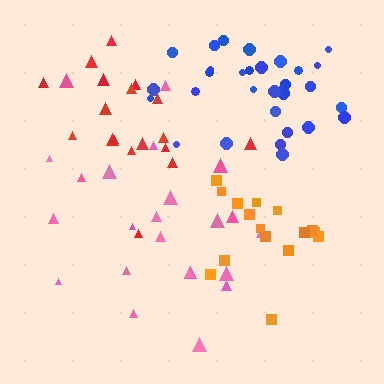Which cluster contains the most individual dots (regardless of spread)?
Blue (31).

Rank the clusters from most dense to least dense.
blue, orange, red, pink.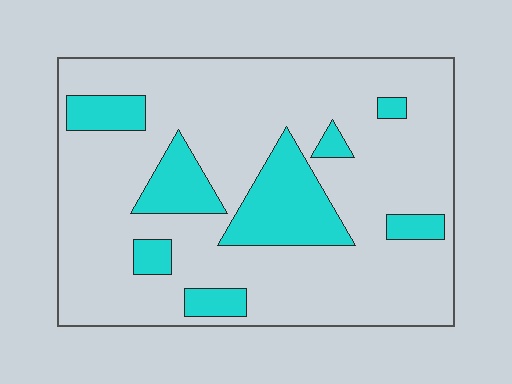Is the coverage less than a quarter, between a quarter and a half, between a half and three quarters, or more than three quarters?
Less than a quarter.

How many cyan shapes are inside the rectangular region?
8.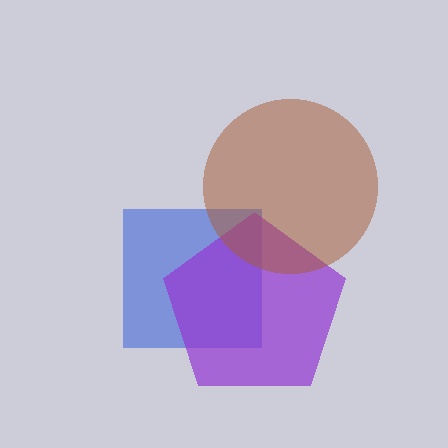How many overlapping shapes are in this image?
There are 3 overlapping shapes in the image.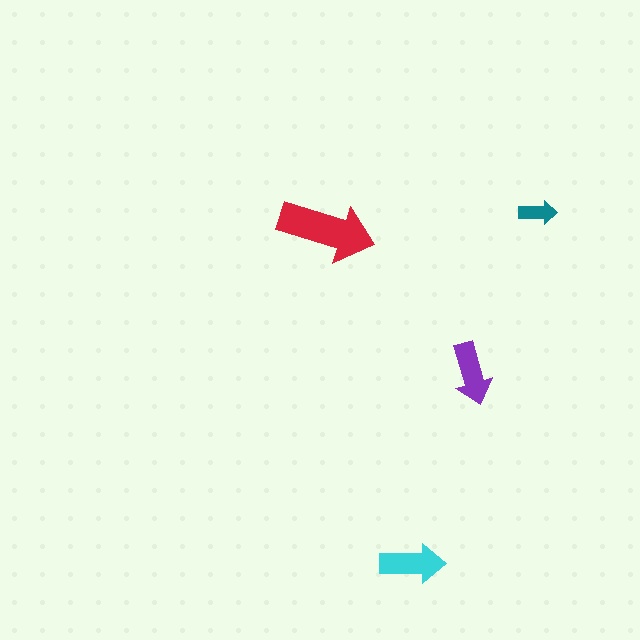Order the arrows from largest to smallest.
the red one, the cyan one, the purple one, the teal one.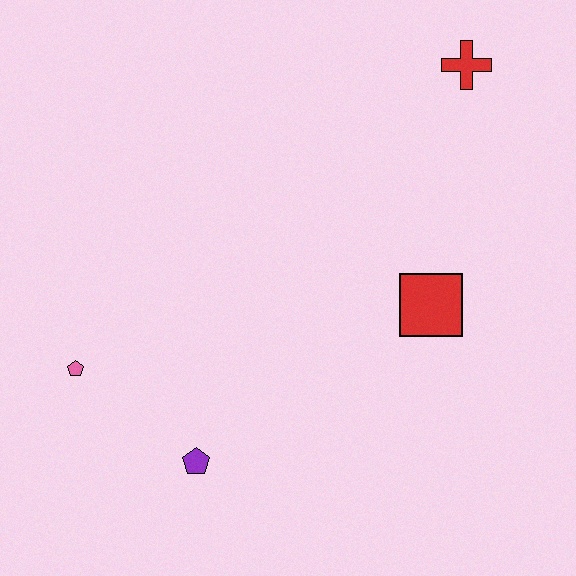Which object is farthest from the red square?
The pink pentagon is farthest from the red square.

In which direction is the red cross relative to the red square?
The red cross is above the red square.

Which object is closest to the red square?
The red cross is closest to the red square.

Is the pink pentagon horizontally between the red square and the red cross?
No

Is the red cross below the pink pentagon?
No